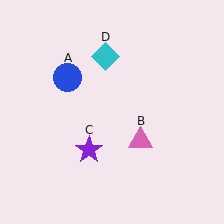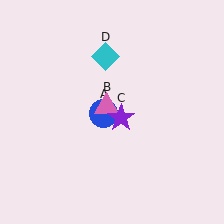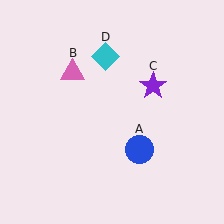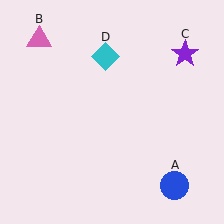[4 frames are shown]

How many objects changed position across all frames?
3 objects changed position: blue circle (object A), pink triangle (object B), purple star (object C).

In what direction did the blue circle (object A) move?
The blue circle (object A) moved down and to the right.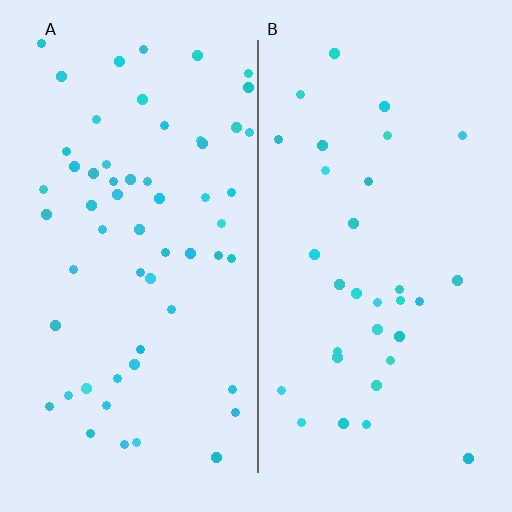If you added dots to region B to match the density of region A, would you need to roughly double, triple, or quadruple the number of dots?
Approximately double.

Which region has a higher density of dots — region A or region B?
A (the left).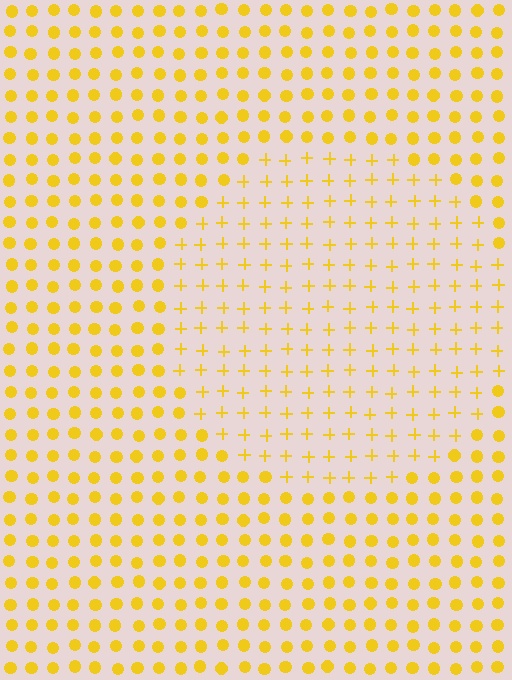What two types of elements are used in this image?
The image uses plus signs inside the circle region and circles outside it.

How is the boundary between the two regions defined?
The boundary is defined by a change in element shape: plus signs inside vs. circles outside. All elements share the same color and spacing.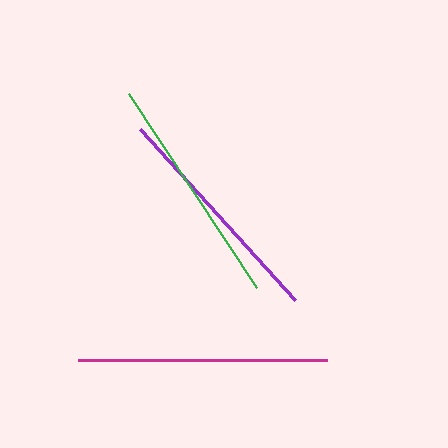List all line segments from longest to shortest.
From longest to shortest: magenta, green, purple.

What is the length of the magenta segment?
The magenta segment is approximately 249 pixels long.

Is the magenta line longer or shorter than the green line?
The magenta line is longer than the green line.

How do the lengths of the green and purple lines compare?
The green and purple lines are approximately the same length.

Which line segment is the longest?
The magenta line is the longest at approximately 249 pixels.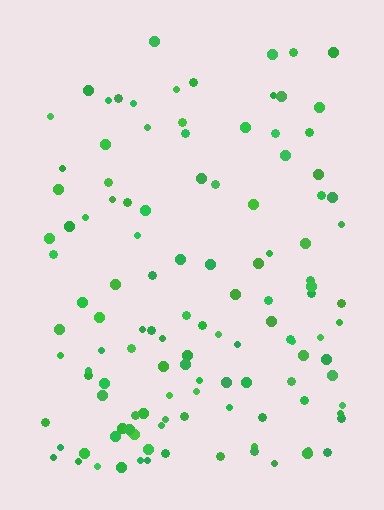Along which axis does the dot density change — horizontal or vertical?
Vertical.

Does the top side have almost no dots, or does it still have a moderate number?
Still a moderate number, just noticeably fewer than the bottom.